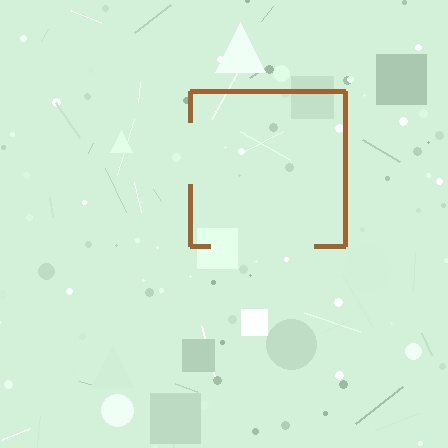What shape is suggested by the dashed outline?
The dashed outline suggests a square.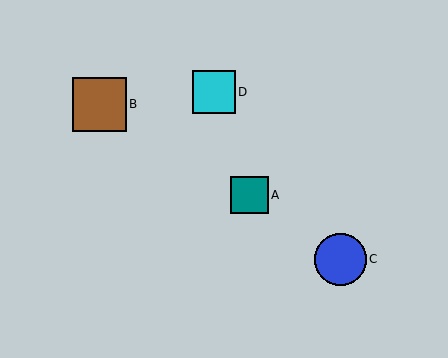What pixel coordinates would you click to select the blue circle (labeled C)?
Click at (340, 259) to select the blue circle C.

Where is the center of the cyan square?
The center of the cyan square is at (214, 92).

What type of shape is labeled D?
Shape D is a cyan square.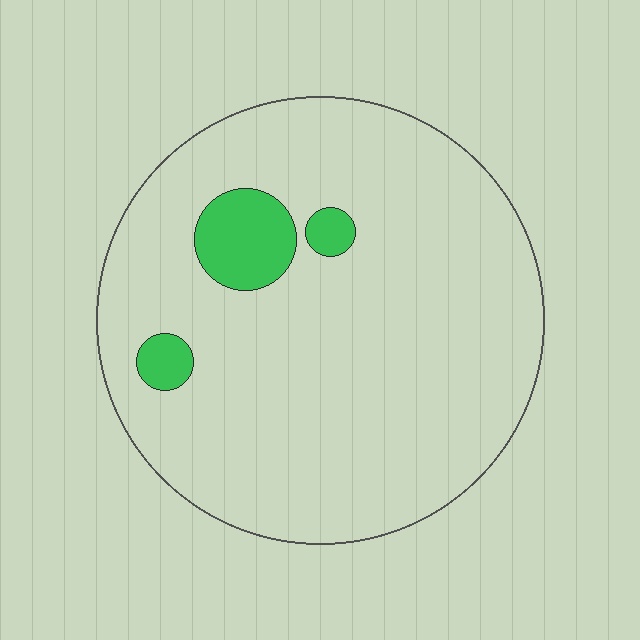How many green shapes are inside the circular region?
3.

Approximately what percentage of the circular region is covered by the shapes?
Approximately 10%.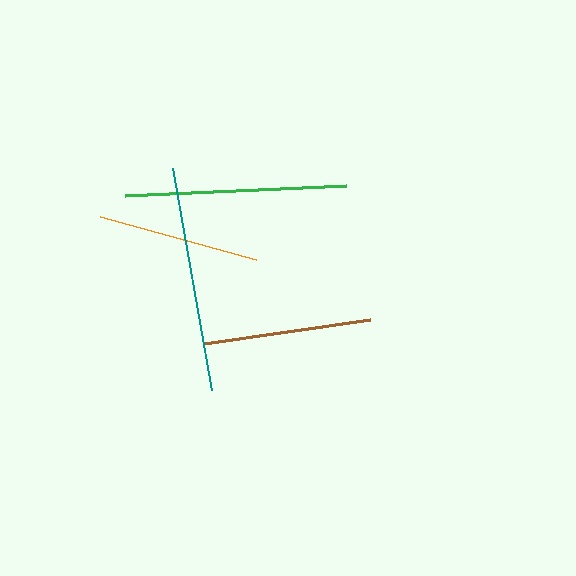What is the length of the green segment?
The green segment is approximately 221 pixels long.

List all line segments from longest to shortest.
From longest to shortest: teal, green, brown, orange.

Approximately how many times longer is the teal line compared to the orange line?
The teal line is approximately 1.4 times the length of the orange line.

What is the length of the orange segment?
The orange segment is approximately 162 pixels long.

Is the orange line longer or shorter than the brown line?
The brown line is longer than the orange line.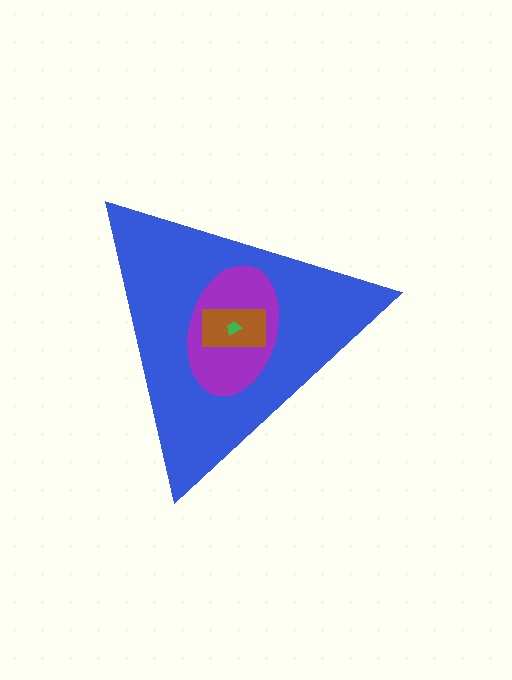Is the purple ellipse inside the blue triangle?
Yes.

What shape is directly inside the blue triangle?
The purple ellipse.